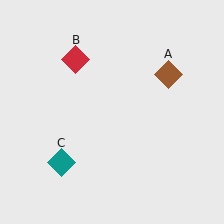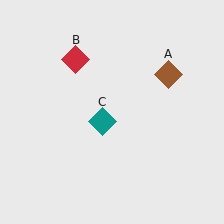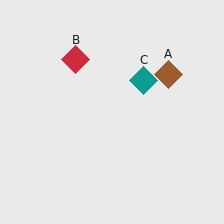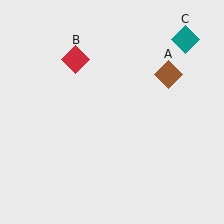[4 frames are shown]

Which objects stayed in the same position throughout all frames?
Brown diamond (object A) and red diamond (object B) remained stationary.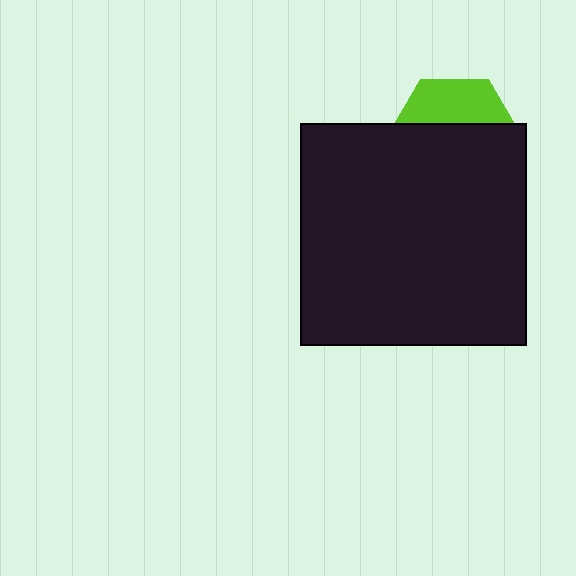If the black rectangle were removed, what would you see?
You would see the complete lime hexagon.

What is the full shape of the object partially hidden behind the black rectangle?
The partially hidden object is a lime hexagon.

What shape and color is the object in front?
The object in front is a black rectangle.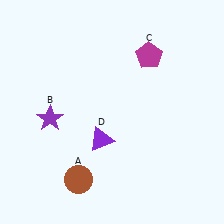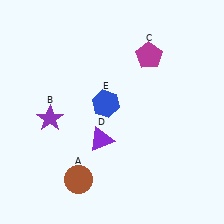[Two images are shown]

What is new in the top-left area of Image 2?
A blue hexagon (E) was added in the top-left area of Image 2.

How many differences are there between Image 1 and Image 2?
There is 1 difference between the two images.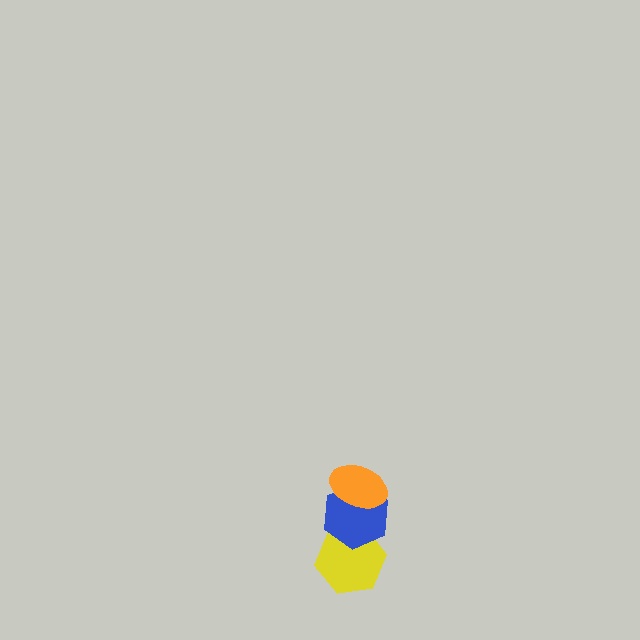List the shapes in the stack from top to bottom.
From top to bottom: the orange ellipse, the blue hexagon, the yellow hexagon.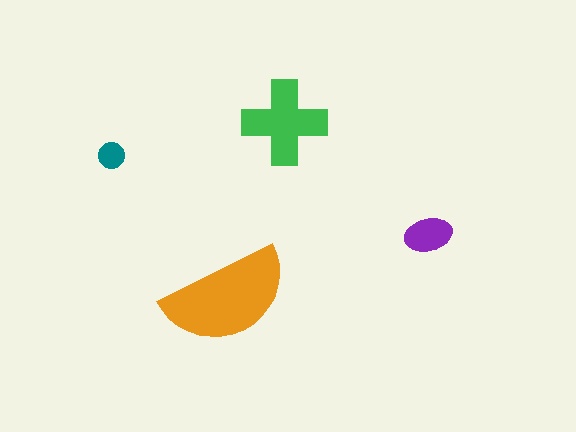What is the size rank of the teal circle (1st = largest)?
4th.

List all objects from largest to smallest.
The orange semicircle, the green cross, the purple ellipse, the teal circle.